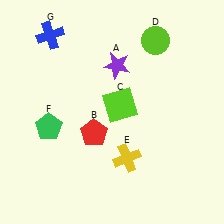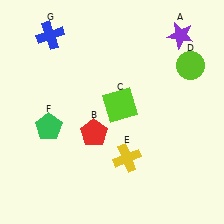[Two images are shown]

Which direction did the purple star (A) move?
The purple star (A) moved right.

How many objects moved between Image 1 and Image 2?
2 objects moved between the two images.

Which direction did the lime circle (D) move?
The lime circle (D) moved right.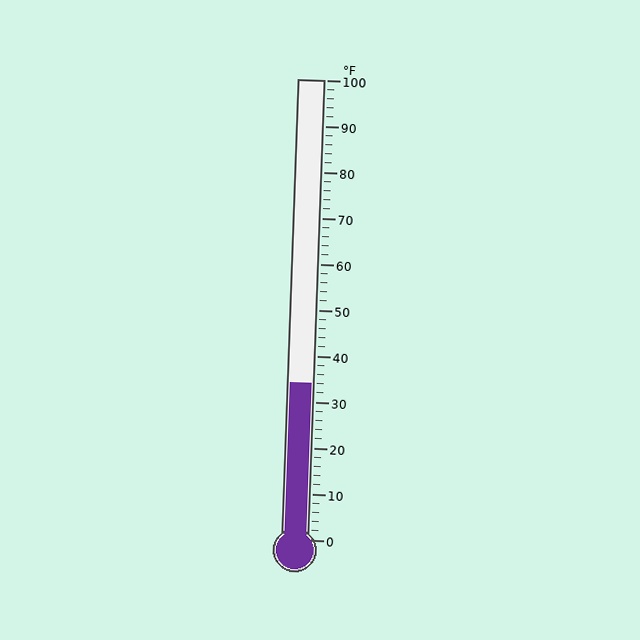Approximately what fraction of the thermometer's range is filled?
The thermometer is filled to approximately 35% of its range.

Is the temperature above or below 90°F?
The temperature is below 90°F.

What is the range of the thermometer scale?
The thermometer scale ranges from 0°F to 100°F.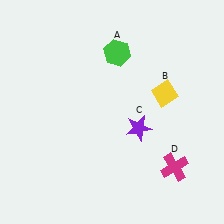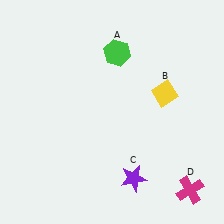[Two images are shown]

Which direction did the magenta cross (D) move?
The magenta cross (D) moved down.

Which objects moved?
The objects that moved are: the purple star (C), the magenta cross (D).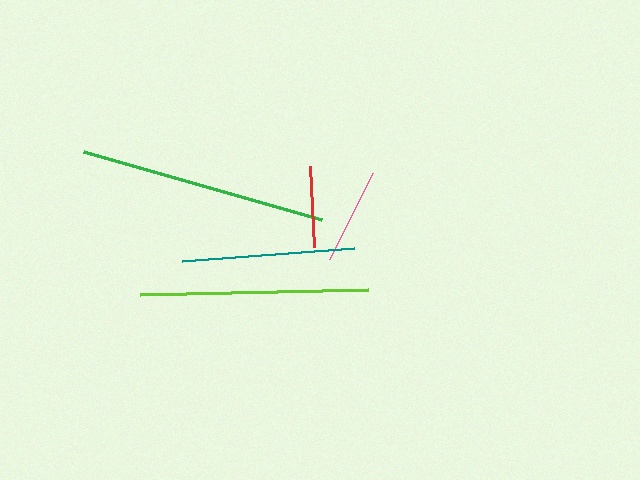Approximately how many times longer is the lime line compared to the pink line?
The lime line is approximately 2.4 times the length of the pink line.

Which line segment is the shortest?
The red line is the shortest at approximately 80 pixels.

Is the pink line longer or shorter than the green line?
The green line is longer than the pink line.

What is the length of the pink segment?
The pink segment is approximately 96 pixels long.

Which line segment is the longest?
The green line is the longest at approximately 248 pixels.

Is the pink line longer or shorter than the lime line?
The lime line is longer than the pink line.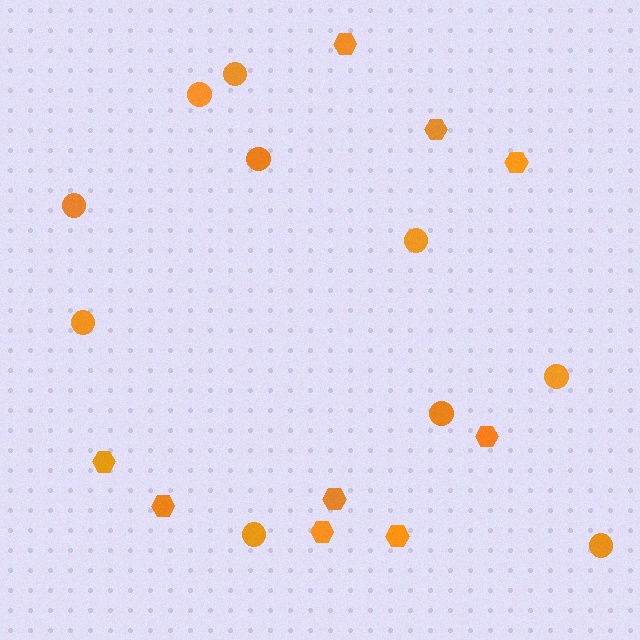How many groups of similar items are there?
There are 2 groups: one group of circles (10) and one group of hexagons (9).